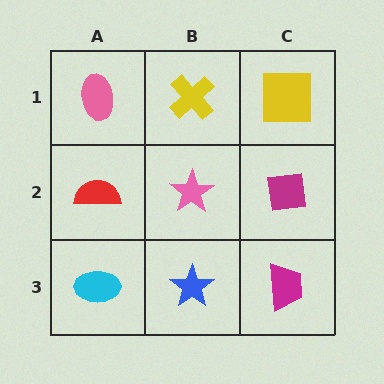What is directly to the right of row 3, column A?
A blue star.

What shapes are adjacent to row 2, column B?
A yellow cross (row 1, column B), a blue star (row 3, column B), a red semicircle (row 2, column A), a magenta square (row 2, column C).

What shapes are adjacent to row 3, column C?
A magenta square (row 2, column C), a blue star (row 3, column B).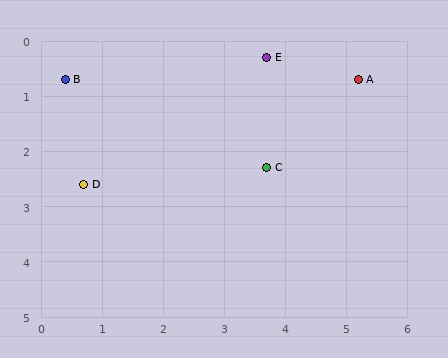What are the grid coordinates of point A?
Point A is at approximately (5.2, 0.7).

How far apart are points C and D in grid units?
Points C and D are about 3.0 grid units apart.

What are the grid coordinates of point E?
Point E is at approximately (3.7, 0.3).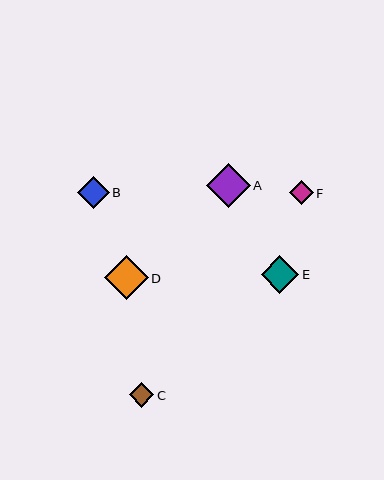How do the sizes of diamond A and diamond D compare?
Diamond A and diamond D are approximately the same size.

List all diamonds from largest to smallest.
From largest to smallest: A, D, E, B, F, C.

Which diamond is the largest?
Diamond A is the largest with a size of approximately 44 pixels.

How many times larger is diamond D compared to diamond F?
Diamond D is approximately 1.8 times the size of diamond F.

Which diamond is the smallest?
Diamond C is the smallest with a size of approximately 24 pixels.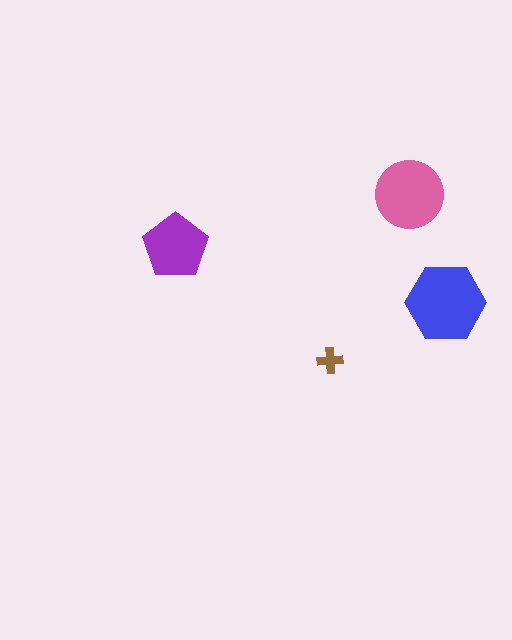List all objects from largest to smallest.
The blue hexagon, the pink circle, the purple pentagon, the brown cross.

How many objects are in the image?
There are 4 objects in the image.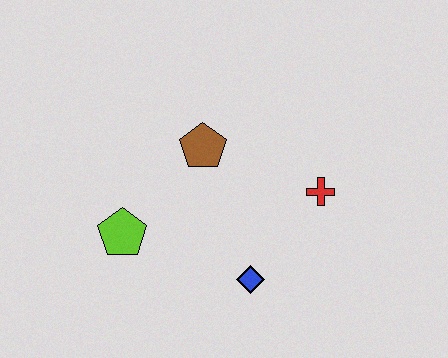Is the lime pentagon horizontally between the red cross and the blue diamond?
No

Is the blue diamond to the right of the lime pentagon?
Yes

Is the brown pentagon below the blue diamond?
No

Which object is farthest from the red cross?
The lime pentagon is farthest from the red cross.